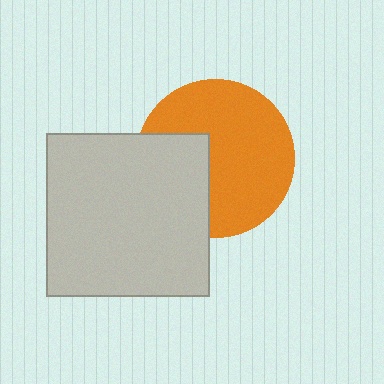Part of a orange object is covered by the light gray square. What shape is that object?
It is a circle.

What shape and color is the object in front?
The object in front is a light gray square.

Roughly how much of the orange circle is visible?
Most of it is visible (roughly 68%).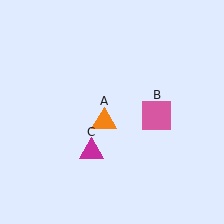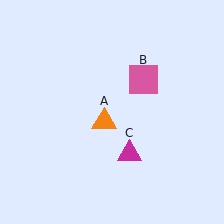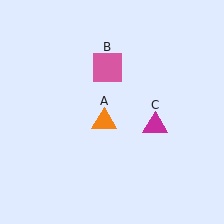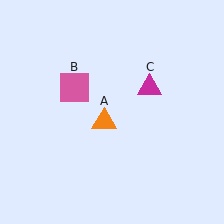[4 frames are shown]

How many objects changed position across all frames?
2 objects changed position: pink square (object B), magenta triangle (object C).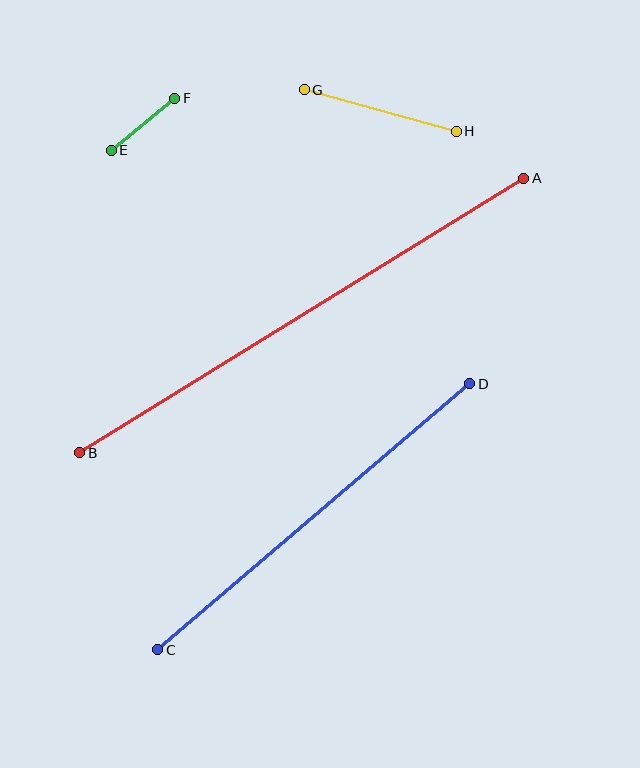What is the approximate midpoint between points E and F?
The midpoint is at approximately (143, 124) pixels.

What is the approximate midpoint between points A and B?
The midpoint is at approximately (302, 316) pixels.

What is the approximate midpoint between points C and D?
The midpoint is at approximately (314, 517) pixels.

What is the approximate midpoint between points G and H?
The midpoint is at approximately (380, 110) pixels.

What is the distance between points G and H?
The distance is approximately 157 pixels.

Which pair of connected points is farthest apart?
Points A and B are farthest apart.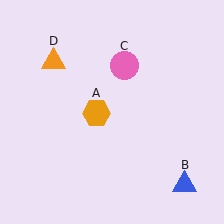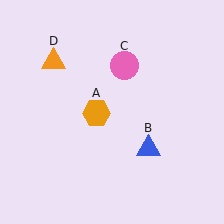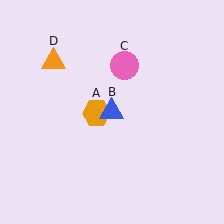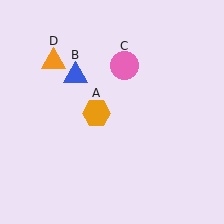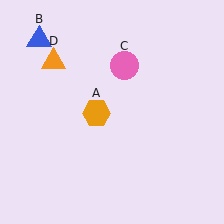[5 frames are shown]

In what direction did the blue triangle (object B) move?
The blue triangle (object B) moved up and to the left.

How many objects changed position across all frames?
1 object changed position: blue triangle (object B).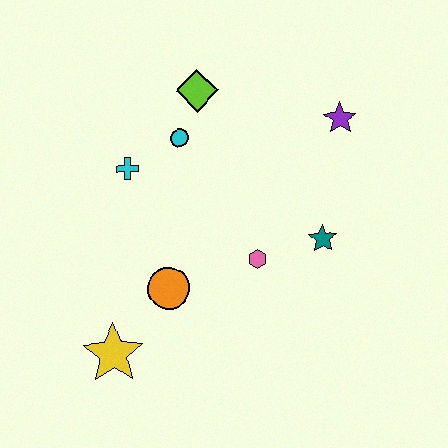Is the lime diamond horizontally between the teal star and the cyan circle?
Yes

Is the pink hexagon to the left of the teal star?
Yes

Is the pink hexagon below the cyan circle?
Yes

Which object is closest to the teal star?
The pink hexagon is closest to the teal star.